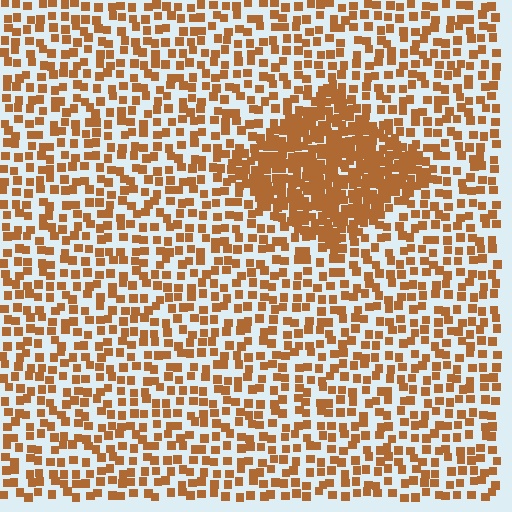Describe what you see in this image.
The image contains small brown elements arranged at two different densities. A diamond-shaped region is visible where the elements are more densely packed than the surrounding area.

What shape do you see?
I see a diamond.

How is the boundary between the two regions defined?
The boundary is defined by a change in element density (approximately 2.4x ratio). All elements are the same color, size, and shape.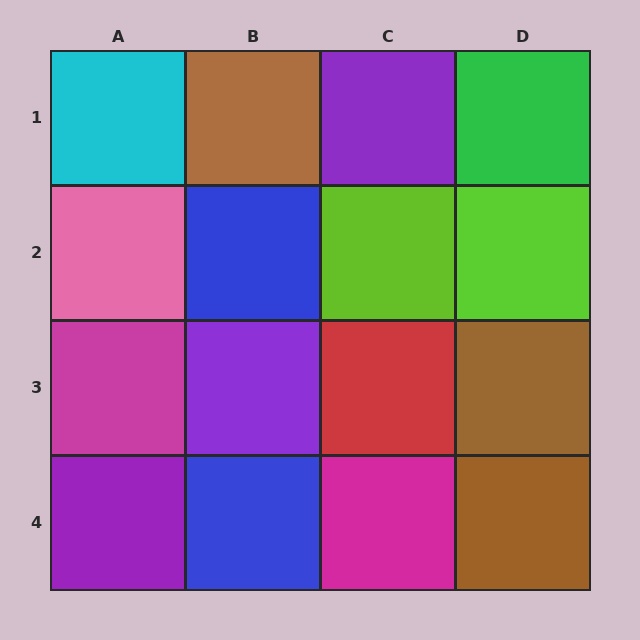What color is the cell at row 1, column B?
Brown.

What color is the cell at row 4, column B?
Blue.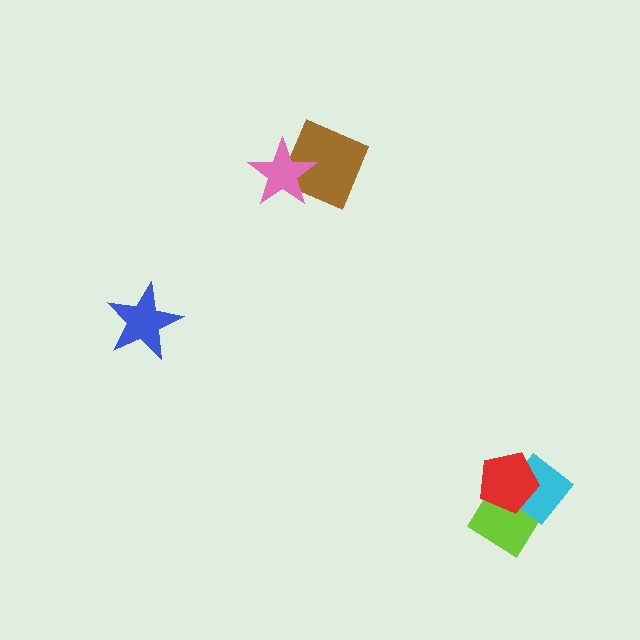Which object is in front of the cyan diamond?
The red pentagon is in front of the cyan diamond.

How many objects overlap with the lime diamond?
2 objects overlap with the lime diamond.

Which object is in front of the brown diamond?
The pink star is in front of the brown diamond.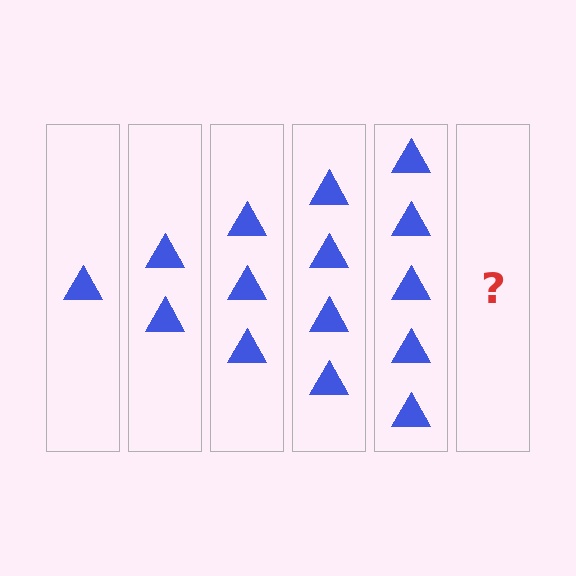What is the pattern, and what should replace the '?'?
The pattern is that each step adds one more triangle. The '?' should be 6 triangles.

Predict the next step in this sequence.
The next step is 6 triangles.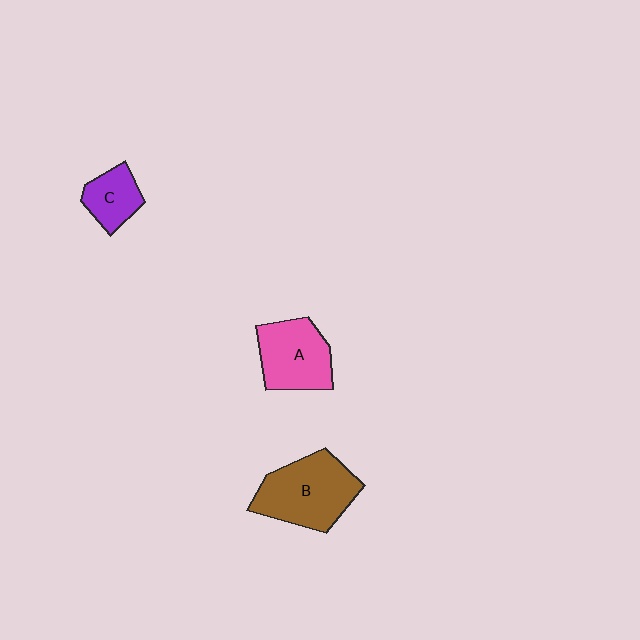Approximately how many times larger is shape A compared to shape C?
Approximately 1.7 times.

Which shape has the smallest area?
Shape C (purple).